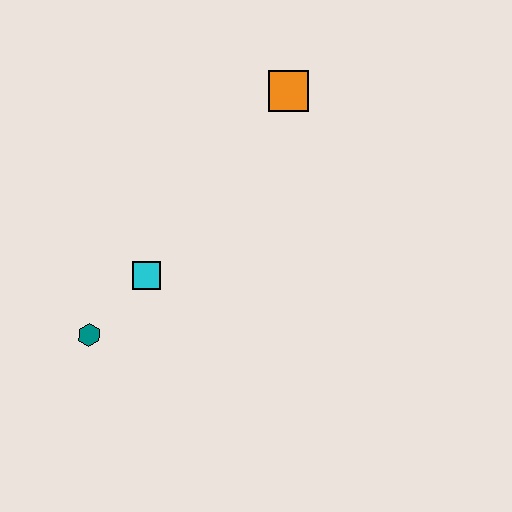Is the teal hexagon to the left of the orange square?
Yes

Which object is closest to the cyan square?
The teal hexagon is closest to the cyan square.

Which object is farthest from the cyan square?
The orange square is farthest from the cyan square.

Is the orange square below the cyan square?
No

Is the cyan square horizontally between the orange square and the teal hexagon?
Yes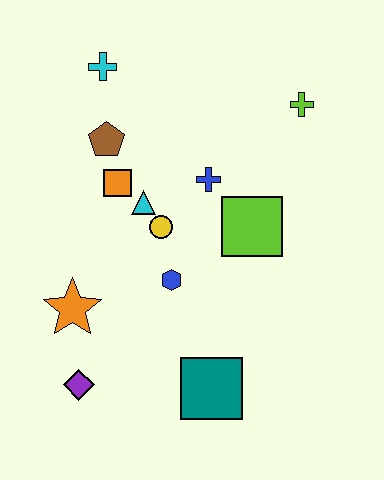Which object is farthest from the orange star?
The lime cross is farthest from the orange star.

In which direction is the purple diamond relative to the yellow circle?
The purple diamond is below the yellow circle.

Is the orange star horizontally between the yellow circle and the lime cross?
No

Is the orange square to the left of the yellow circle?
Yes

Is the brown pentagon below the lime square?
No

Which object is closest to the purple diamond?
The orange star is closest to the purple diamond.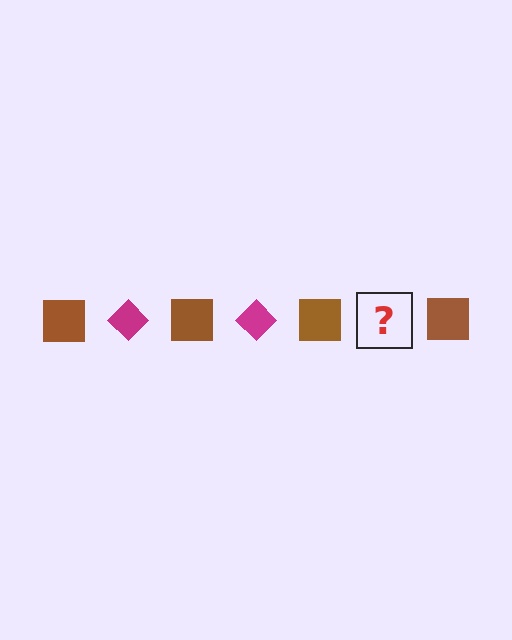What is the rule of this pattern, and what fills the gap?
The rule is that the pattern alternates between brown square and magenta diamond. The gap should be filled with a magenta diamond.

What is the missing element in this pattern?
The missing element is a magenta diamond.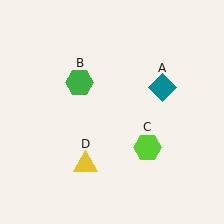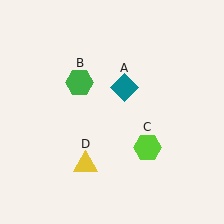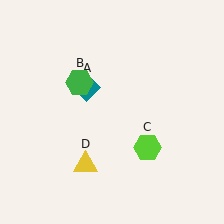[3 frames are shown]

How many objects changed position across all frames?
1 object changed position: teal diamond (object A).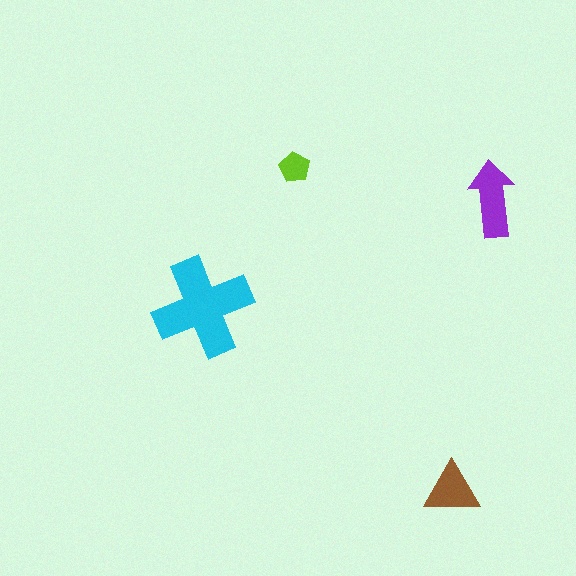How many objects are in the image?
There are 4 objects in the image.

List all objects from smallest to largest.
The lime pentagon, the brown triangle, the purple arrow, the cyan cross.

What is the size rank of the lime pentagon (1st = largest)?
4th.